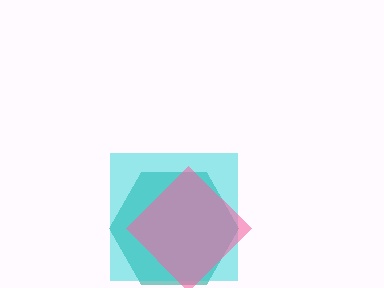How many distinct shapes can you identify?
There are 3 distinct shapes: a teal hexagon, a cyan square, a pink diamond.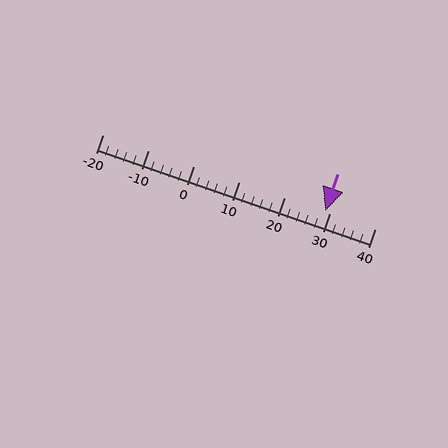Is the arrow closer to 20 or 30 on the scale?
The arrow is closer to 30.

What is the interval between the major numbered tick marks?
The major tick marks are spaced 10 units apart.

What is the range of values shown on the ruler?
The ruler shows values from -20 to 40.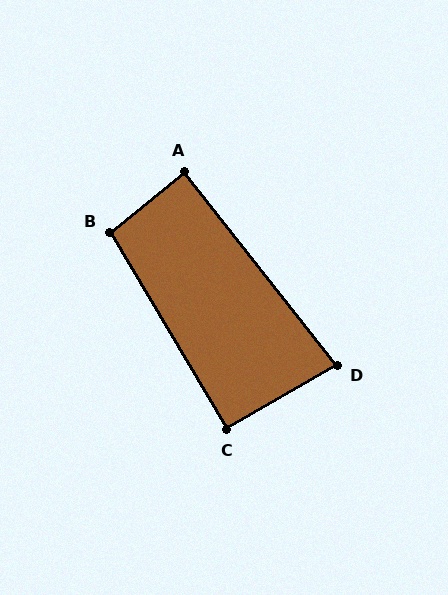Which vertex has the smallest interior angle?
D, at approximately 82 degrees.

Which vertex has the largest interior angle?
B, at approximately 98 degrees.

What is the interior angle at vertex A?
Approximately 89 degrees (approximately right).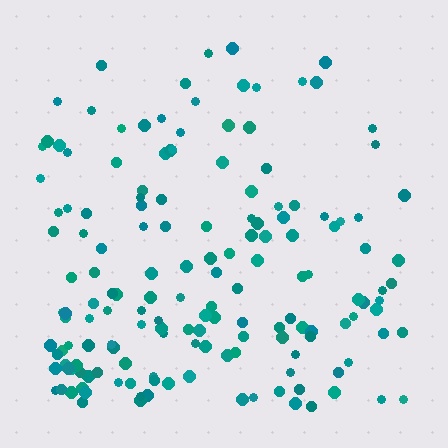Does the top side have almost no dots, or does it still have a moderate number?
Still a moderate number, just noticeably fewer than the bottom.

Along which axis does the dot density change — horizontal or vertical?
Vertical.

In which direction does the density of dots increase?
From top to bottom, with the bottom side densest.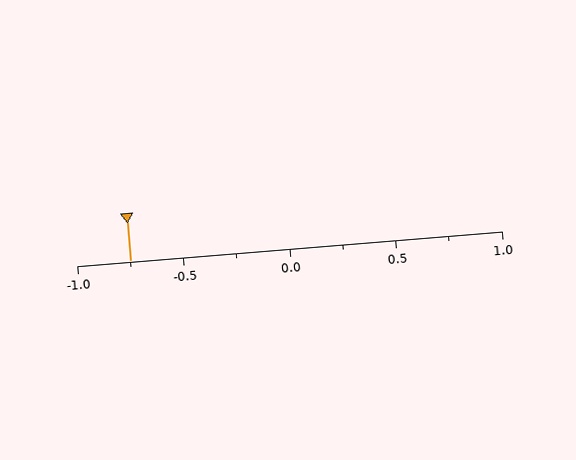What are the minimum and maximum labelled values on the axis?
The axis runs from -1.0 to 1.0.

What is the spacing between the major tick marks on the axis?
The major ticks are spaced 0.5 apart.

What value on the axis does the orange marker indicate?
The marker indicates approximately -0.75.